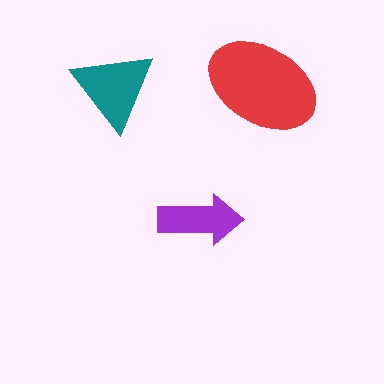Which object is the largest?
The red ellipse.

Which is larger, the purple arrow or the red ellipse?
The red ellipse.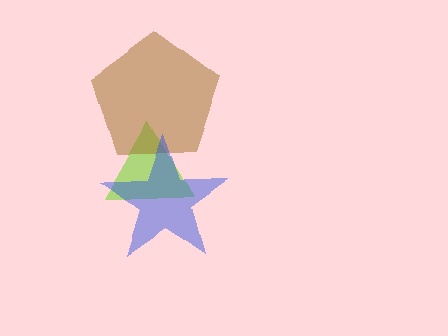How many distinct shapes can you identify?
There are 3 distinct shapes: a lime triangle, a brown pentagon, a blue star.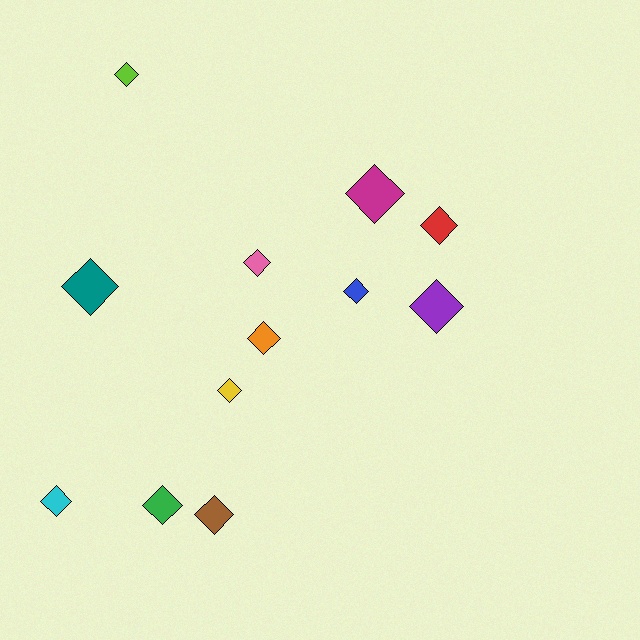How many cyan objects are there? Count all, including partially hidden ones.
There is 1 cyan object.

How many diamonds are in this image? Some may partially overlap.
There are 12 diamonds.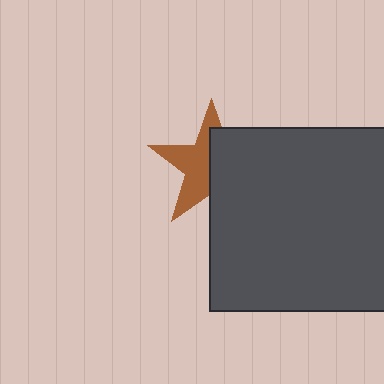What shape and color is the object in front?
The object in front is a dark gray rectangle.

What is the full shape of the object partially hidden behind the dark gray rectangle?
The partially hidden object is a brown star.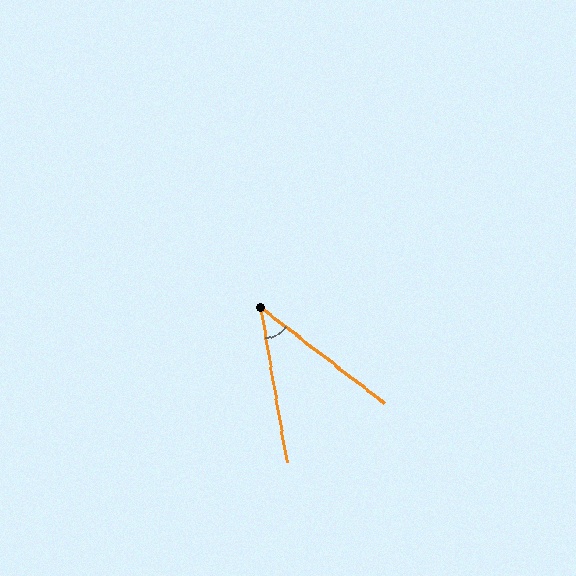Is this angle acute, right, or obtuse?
It is acute.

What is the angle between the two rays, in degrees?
Approximately 43 degrees.